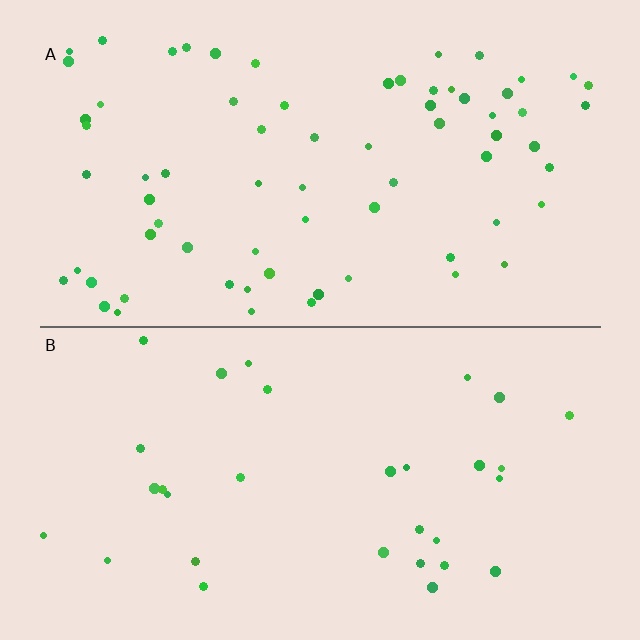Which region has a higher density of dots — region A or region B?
A (the top).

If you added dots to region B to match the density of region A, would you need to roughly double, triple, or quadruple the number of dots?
Approximately double.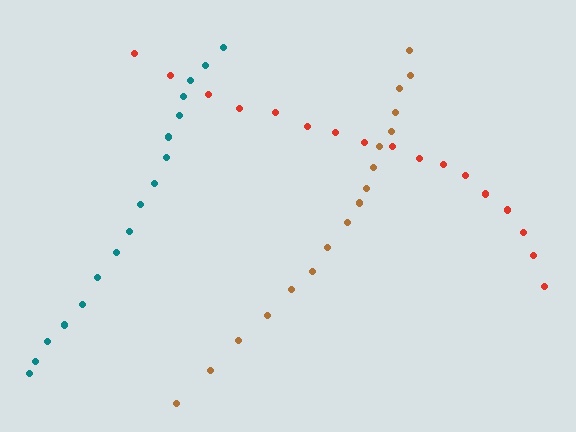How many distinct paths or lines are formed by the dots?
There are 3 distinct paths.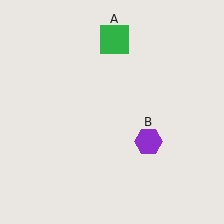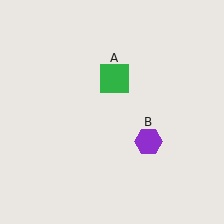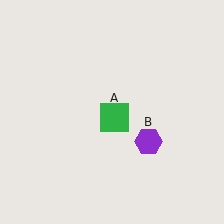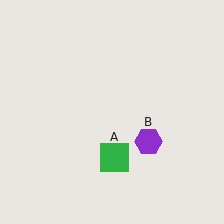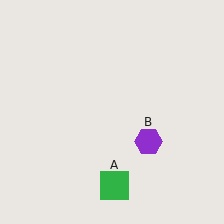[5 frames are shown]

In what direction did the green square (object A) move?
The green square (object A) moved down.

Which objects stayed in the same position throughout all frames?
Purple hexagon (object B) remained stationary.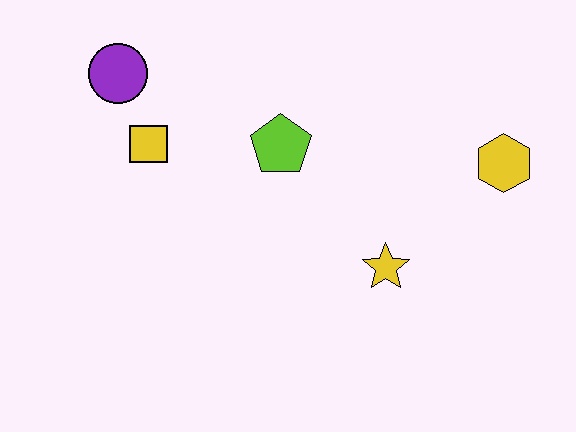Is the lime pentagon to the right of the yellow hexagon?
No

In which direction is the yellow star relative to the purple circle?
The yellow star is to the right of the purple circle.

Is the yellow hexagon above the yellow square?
No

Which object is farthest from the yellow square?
The yellow hexagon is farthest from the yellow square.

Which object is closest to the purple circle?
The yellow square is closest to the purple circle.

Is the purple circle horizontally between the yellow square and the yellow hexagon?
No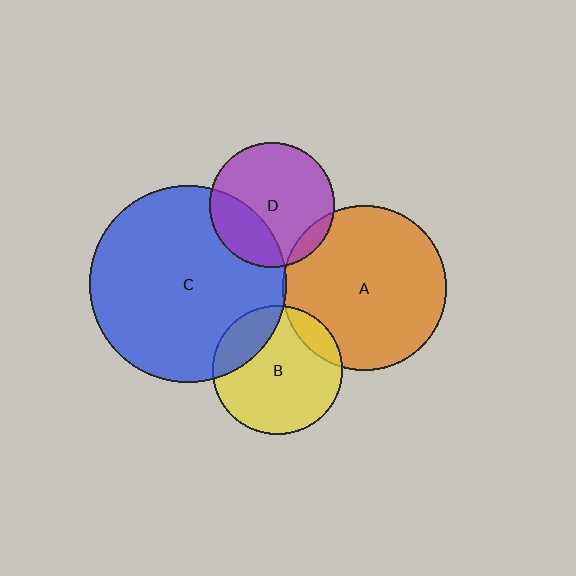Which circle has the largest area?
Circle C (blue).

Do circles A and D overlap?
Yes.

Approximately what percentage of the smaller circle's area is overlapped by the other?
Approximately 10%.